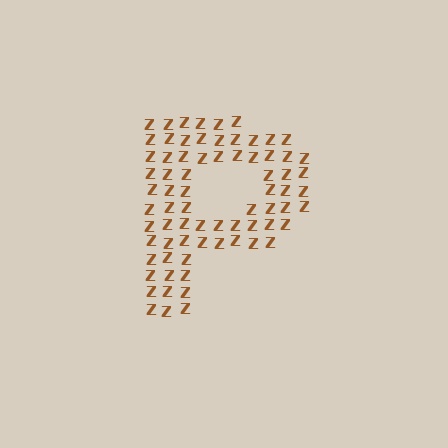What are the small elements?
The small elements are letter Z's.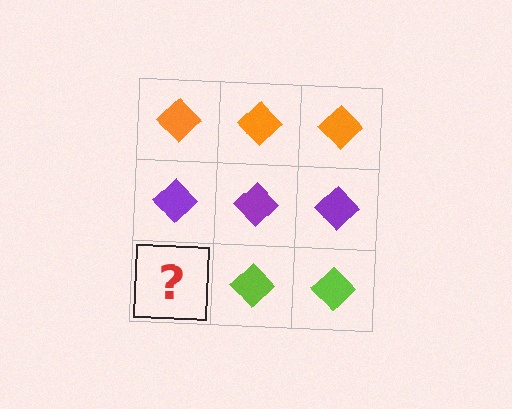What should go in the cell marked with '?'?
The missing cell should contain a lime diamond.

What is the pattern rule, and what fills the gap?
The rule is that each row has a consistent color. The gap should be filled with a lime diamond.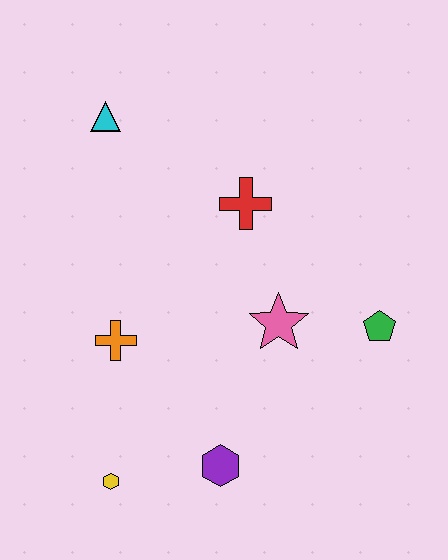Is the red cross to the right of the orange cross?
Yes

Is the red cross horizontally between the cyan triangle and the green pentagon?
Yes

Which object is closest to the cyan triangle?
The red cross is closest to the cyan triangle.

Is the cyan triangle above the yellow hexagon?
Yes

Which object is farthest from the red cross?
The yellow hexagon is farthest from the red cross.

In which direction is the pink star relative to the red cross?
The pink star is below the red cross.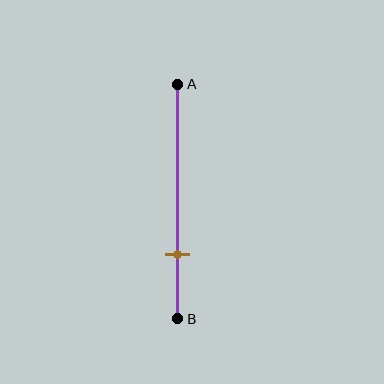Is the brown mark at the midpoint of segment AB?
No, the mark is at about 75% from A, not at the 50% midpoint.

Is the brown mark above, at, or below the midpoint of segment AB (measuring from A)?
The brown mark is below the midpoint of segment AB.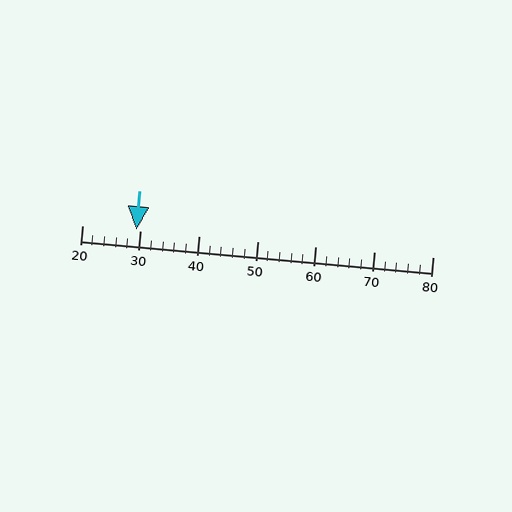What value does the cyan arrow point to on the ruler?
The cyan arrow points to approximately 29.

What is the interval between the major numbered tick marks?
The major tick marks are spaced 10 units apart.